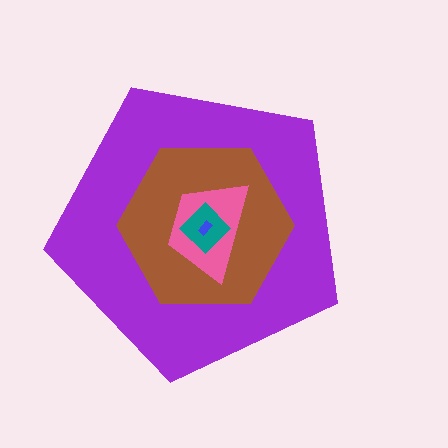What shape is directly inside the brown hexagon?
The pink trapezoid.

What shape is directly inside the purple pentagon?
The brown hexagon.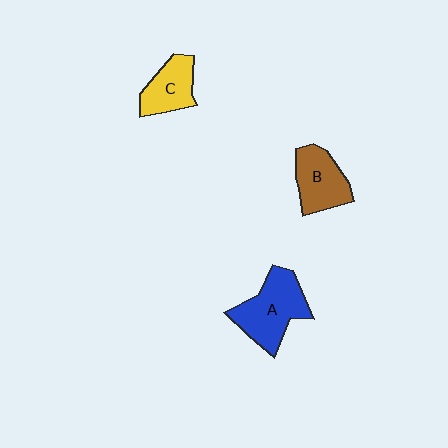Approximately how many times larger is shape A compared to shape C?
Approximately 1.5 times.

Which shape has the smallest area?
Shape C (yellow).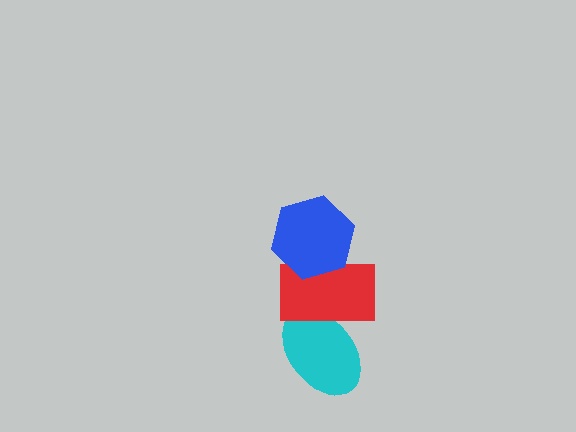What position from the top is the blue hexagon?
The blue hexagon is 1st from the top.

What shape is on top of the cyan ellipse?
The red rectangle is on top of the cyan ellipse.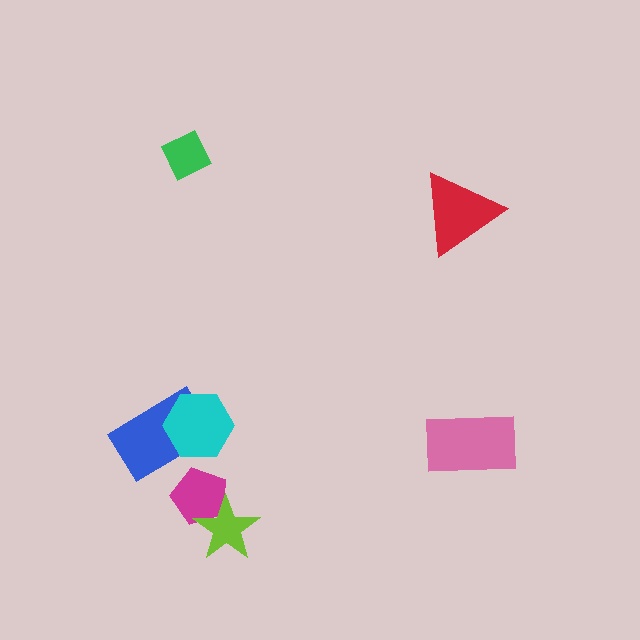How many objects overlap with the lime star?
1 object overlaps with the lime star.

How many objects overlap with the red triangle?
0 objects overlap with the red triangle.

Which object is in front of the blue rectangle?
The cyan hexagon is in front of the blue rectangle.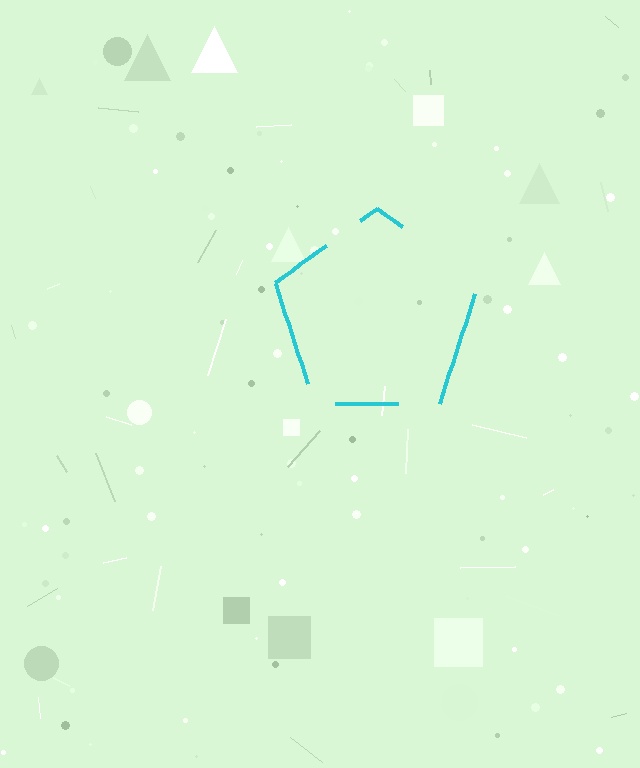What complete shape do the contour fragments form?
The contour fragments form a pentagon.